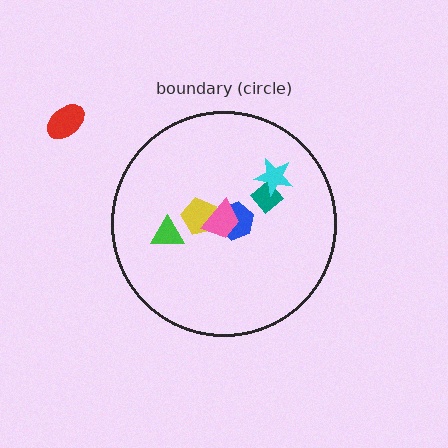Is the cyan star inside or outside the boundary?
Inside.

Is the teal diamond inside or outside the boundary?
Inside.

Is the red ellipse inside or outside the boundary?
Outside.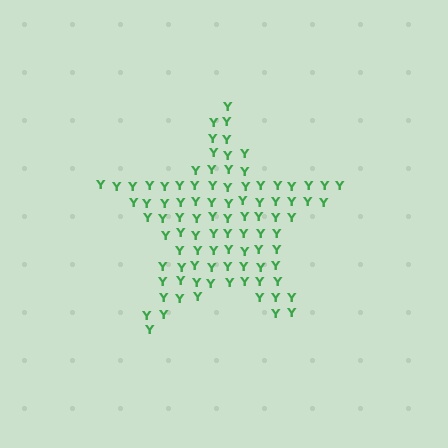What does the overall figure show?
The overall figure shows a star.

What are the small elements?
The small elements are letter Y's.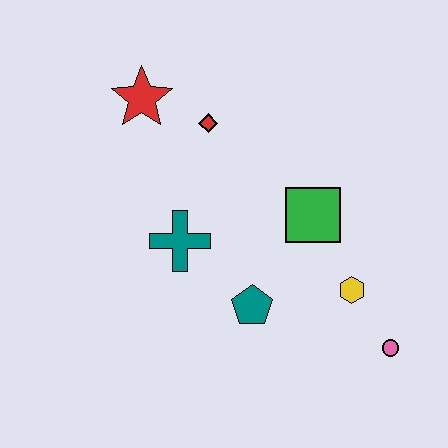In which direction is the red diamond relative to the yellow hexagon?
The red diamond is above the yellow hexagon.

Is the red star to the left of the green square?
Yes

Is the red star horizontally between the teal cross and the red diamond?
No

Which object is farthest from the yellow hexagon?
The red star is farthest from the yellow hexagon.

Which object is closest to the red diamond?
The red star is closest to the red diamond.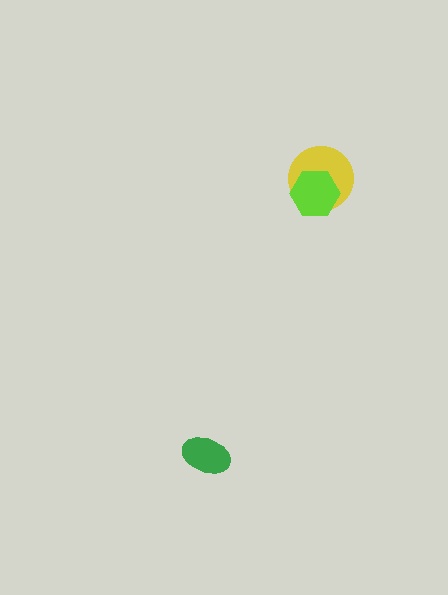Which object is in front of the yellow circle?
The lime hexagon is in front of the yellow circle.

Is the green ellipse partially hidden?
No, no other shape covers it.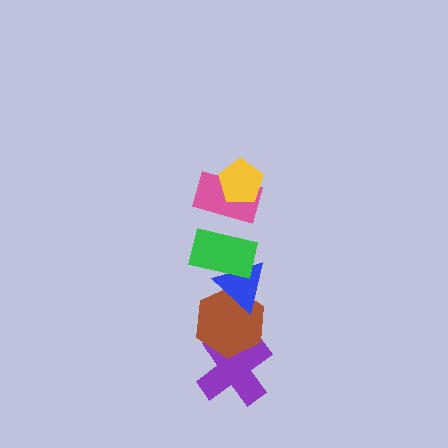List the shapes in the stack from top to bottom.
From top to bottom: the yellow pentagon, the pink rectangle, the green rectangle, the blue triangle, the brown hexagon, the purple cross.